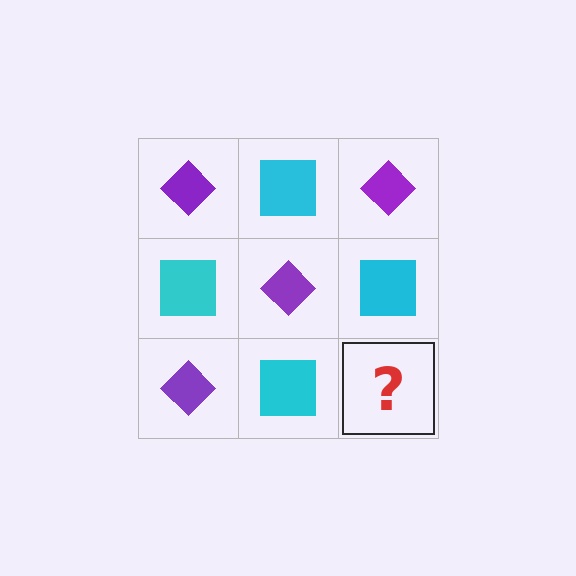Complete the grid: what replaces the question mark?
The question mark should be replaced with a purple diamond.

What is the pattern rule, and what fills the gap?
The rule is that it alternates purple diamond and cyan square in a checkerboard pattern. The gap should be filled with a purple diamond.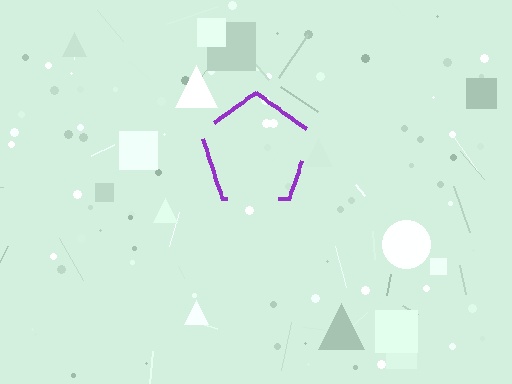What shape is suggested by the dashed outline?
The dashed outline suggests a pentagon.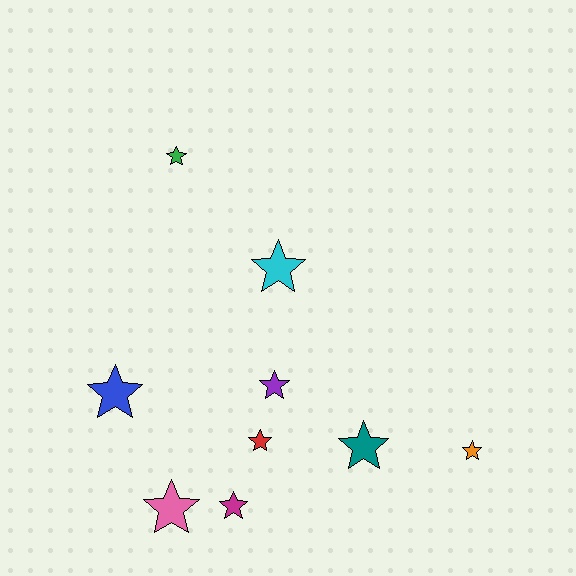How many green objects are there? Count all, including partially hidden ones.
There is 1 green object.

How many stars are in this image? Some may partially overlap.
There are 9 stars.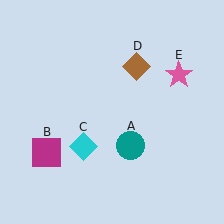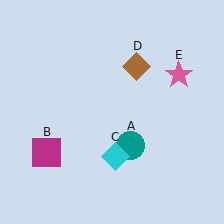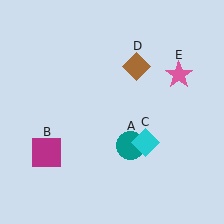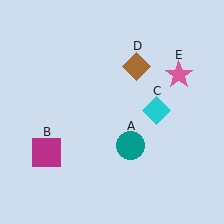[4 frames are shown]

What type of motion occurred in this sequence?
The cyan diamond (object C) rotated counterclockwise around the center of the scene.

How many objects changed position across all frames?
1 object changed position: cyan diamond (object C).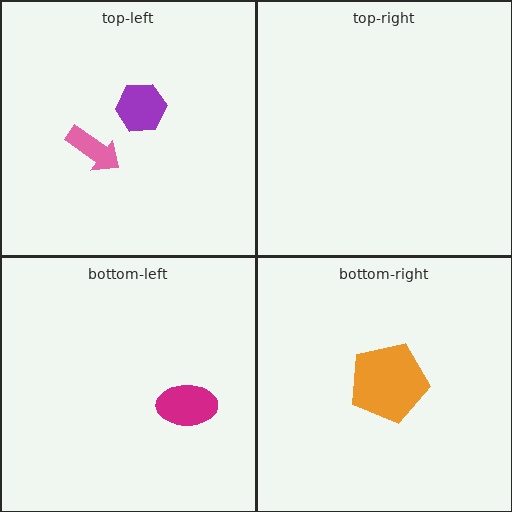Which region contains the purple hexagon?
The top-left region.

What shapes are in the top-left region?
The purple hexagon, the pink arrow.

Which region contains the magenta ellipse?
The bottom-left region.